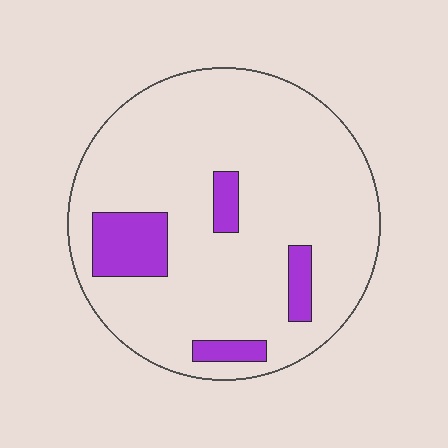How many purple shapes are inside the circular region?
4.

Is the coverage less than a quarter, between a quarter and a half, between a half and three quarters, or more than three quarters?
Less than a quarter.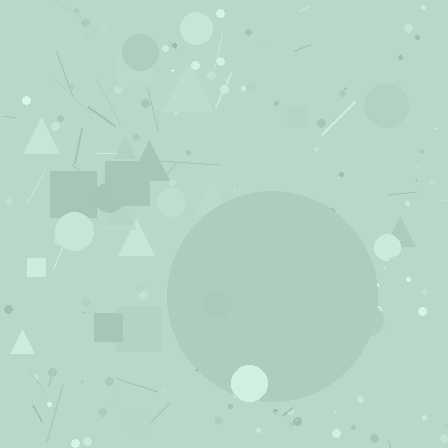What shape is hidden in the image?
A circle is hidden in the image.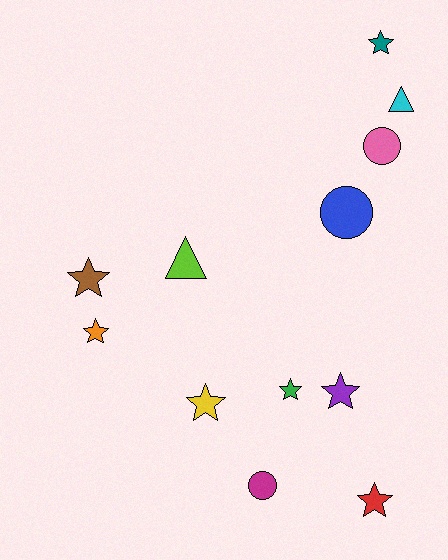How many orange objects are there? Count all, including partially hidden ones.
There is 1 orange object.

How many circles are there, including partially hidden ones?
There are 3 circles.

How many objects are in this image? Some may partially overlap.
There are 12 objects.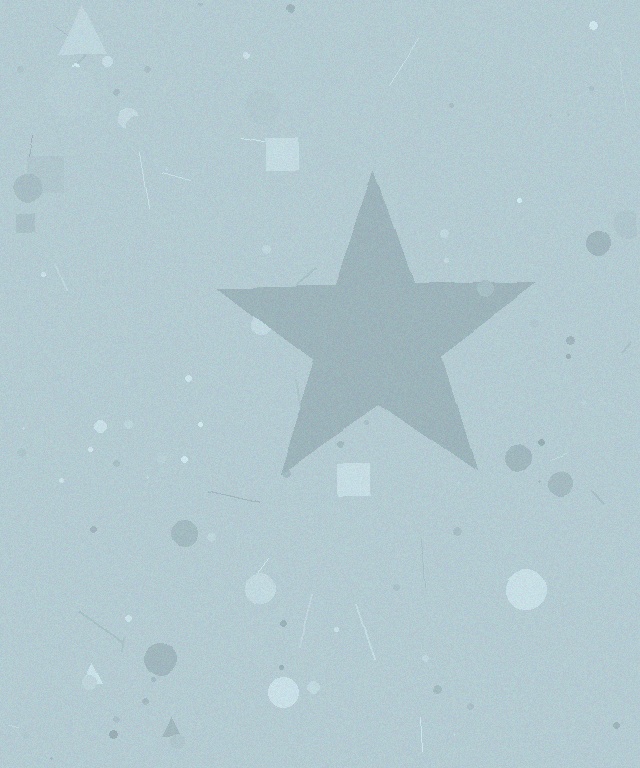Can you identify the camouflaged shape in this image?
The camouflaged shape is a star.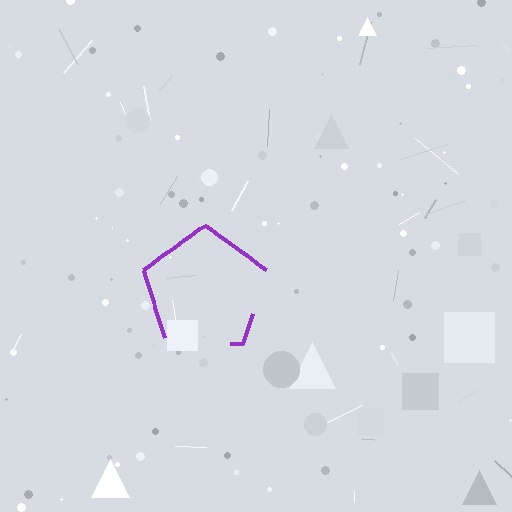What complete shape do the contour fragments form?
The contour fragments form a pentagon.